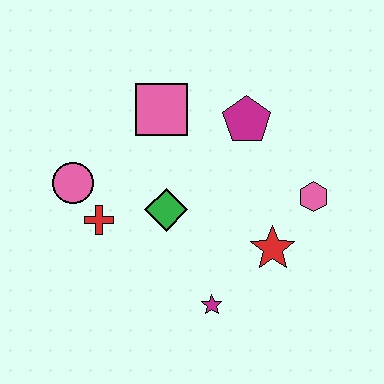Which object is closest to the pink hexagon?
The red star is closest to the pink hexagon.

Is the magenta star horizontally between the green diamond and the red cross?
No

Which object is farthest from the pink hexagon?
The pink circle is farthest from the pink hexagon.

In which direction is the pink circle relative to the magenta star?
The pink circle is to the left of the magenta star.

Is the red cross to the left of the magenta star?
Yes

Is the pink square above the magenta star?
Yes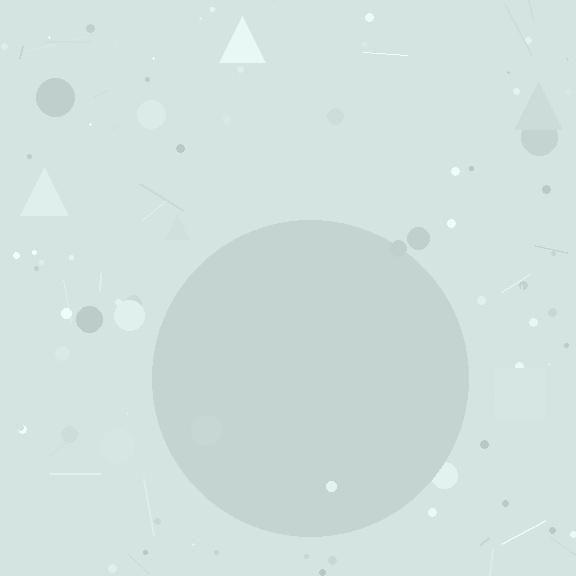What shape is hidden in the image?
A circle is hidden in the image.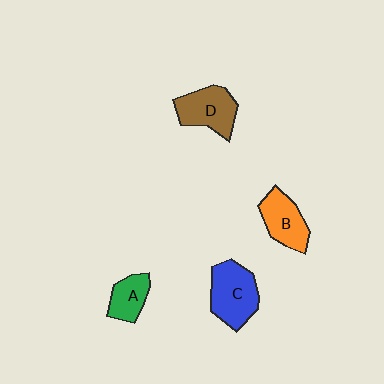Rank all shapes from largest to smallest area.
From largest to smallest: C (blue), D (brown), B (orange), A (green).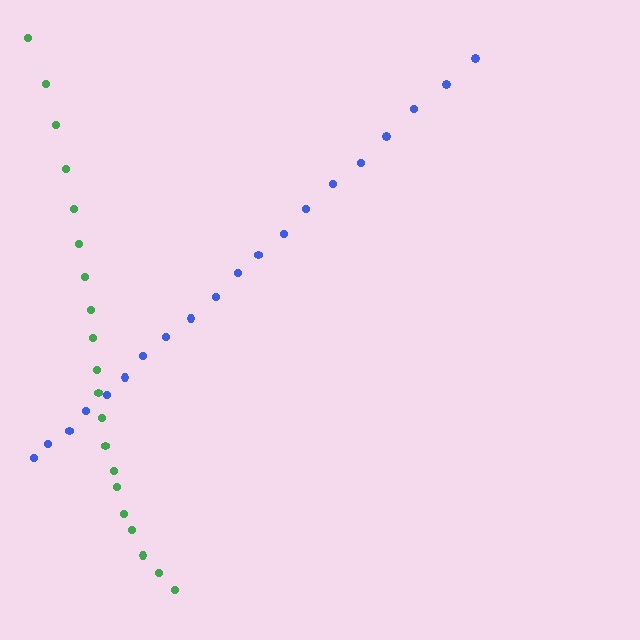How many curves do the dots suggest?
There are 2 distinct paths.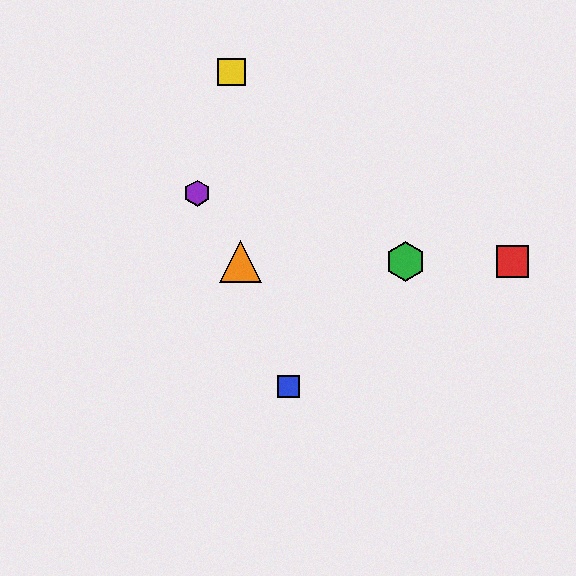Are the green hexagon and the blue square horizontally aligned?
No, the green hexagon is at y≈262 and the blue square is at y≈387.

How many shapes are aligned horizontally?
3 shapes (the red square, the green hexagon, the orange triangle) are aligned horizontally.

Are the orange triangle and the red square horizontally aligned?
Yes, both are at y≈262.